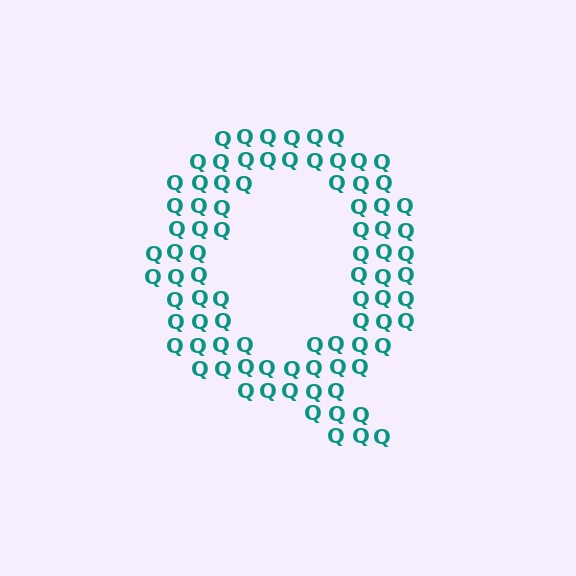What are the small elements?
The small elements are letter Q's.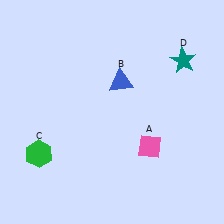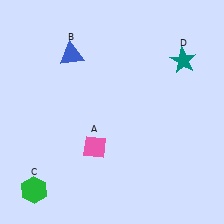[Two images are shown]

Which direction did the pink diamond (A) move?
The pink diamond (A) moved left.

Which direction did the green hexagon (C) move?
The green hexagon (C) moved down.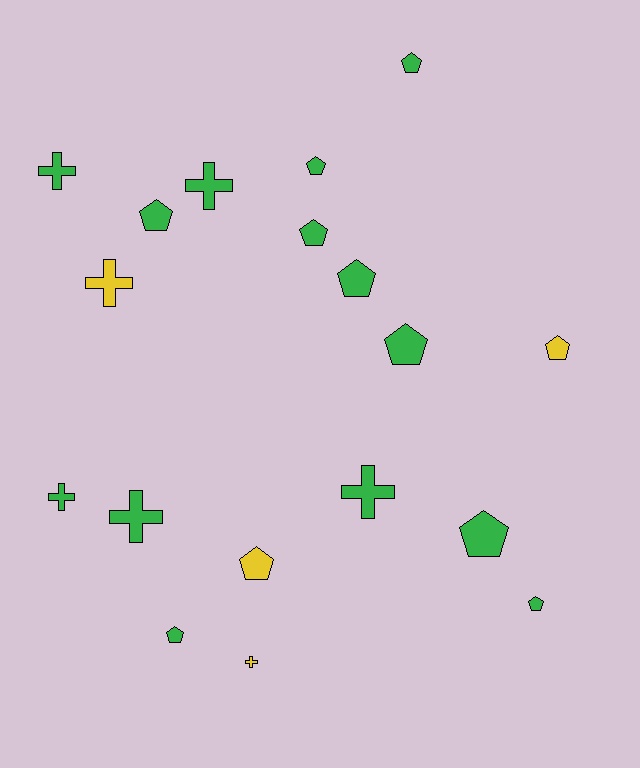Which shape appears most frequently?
Pentagon, with 11 objects.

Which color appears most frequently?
Green, with 14 objects.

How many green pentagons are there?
There are 9 green pentagons.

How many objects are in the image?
There are 18 objects.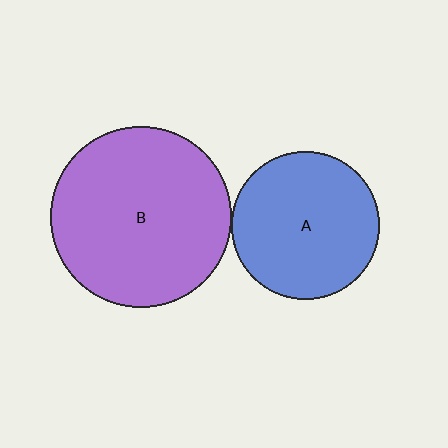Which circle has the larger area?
Circle B (purple).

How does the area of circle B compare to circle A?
Approximately 1.5 times.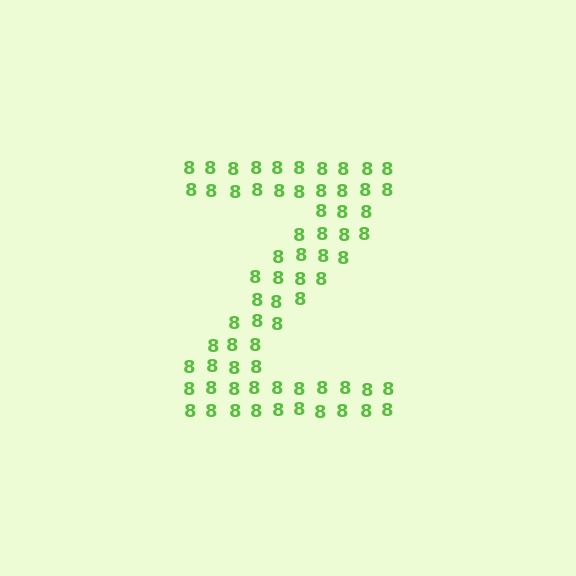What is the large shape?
The large shape is the letter Z.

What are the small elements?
The small elements are digit 8's.